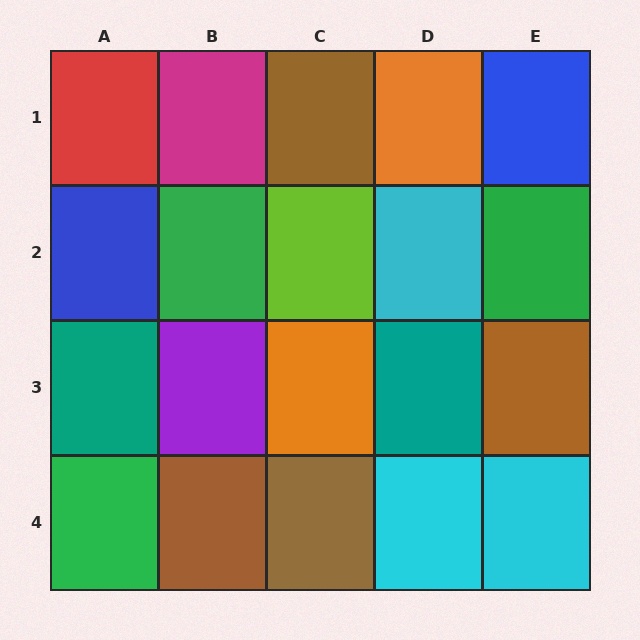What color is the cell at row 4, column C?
Brown.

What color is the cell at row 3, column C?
Orange.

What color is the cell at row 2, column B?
Green.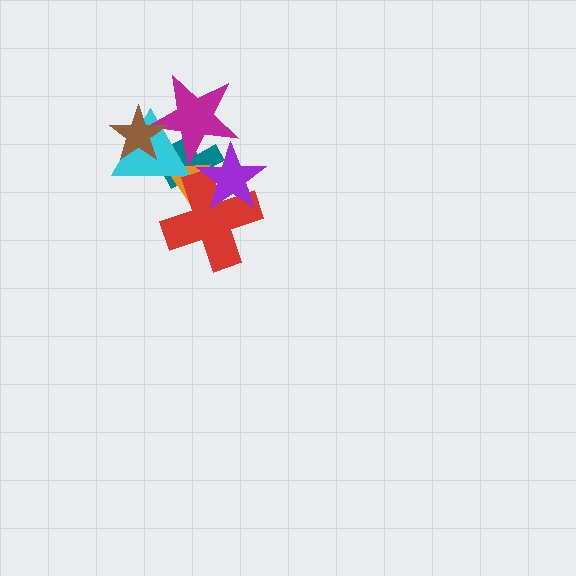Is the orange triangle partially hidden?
Yes, it is partially covered by another shape.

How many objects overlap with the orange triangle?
5 objects overlap with the orange triangle.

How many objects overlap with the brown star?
2 objects overlap with the brown star.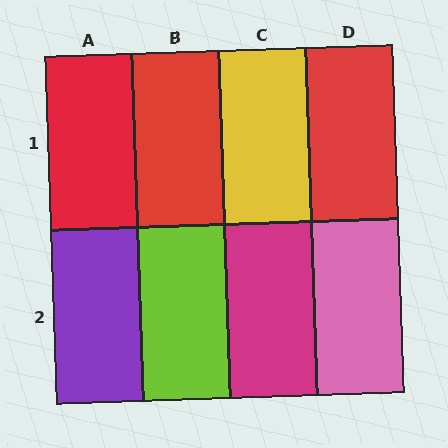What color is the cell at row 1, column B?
Red.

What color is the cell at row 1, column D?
Red.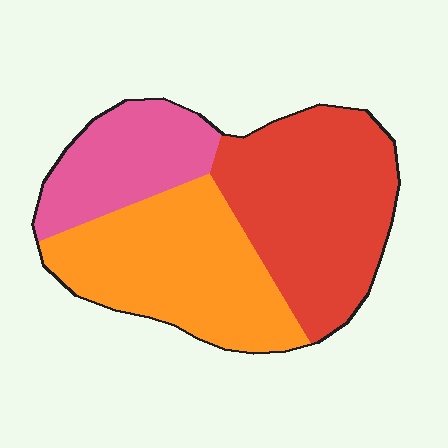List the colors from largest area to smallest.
From largest to smallest: red, orange, pink.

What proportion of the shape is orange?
Orange covers roughly 35% of the shape.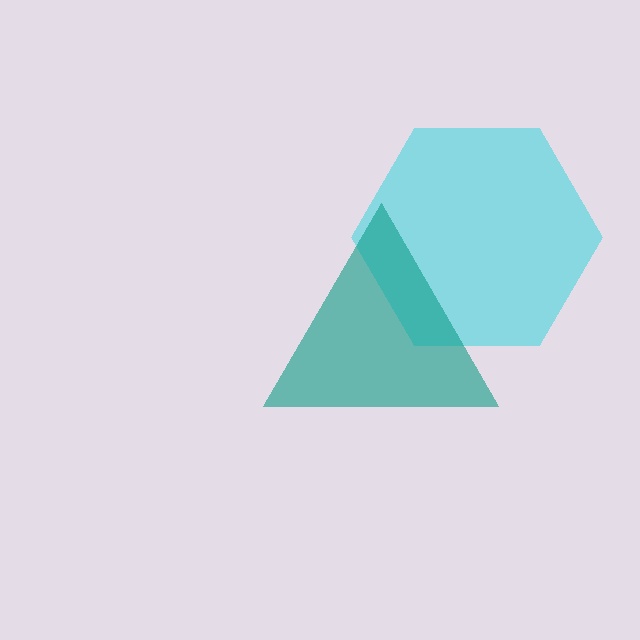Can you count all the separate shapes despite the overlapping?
Yes, there are 2 separate shapes.